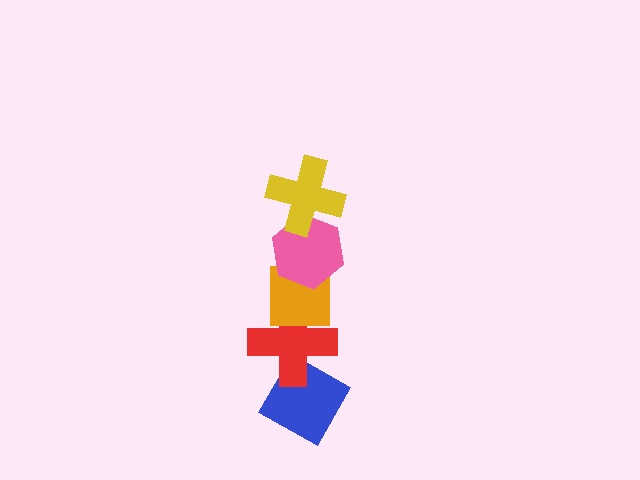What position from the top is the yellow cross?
The yellow cross is 1st from the top.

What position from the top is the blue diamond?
The blue diamond is 5th from the top.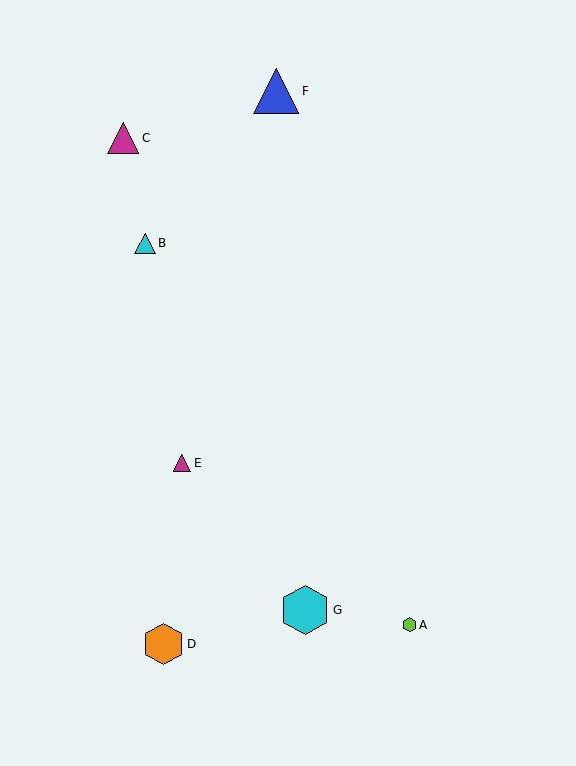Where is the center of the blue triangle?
The center of the blue triangle is at (276, 91).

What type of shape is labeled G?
Shape G is a cyan hexagon.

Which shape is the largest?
The cyan hexagon (labeled G) is the largest.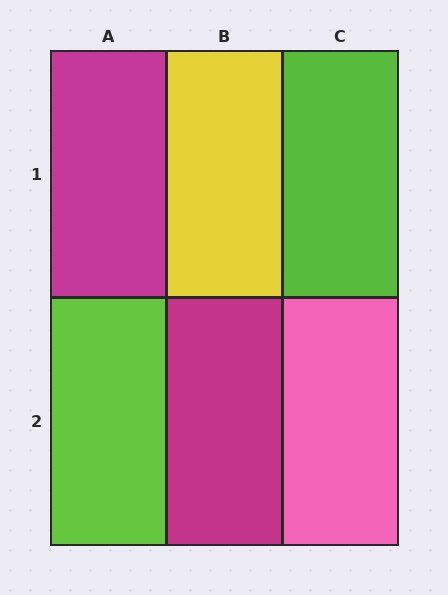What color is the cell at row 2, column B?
Magenta.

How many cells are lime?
2 cells are lime.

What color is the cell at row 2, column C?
Pink.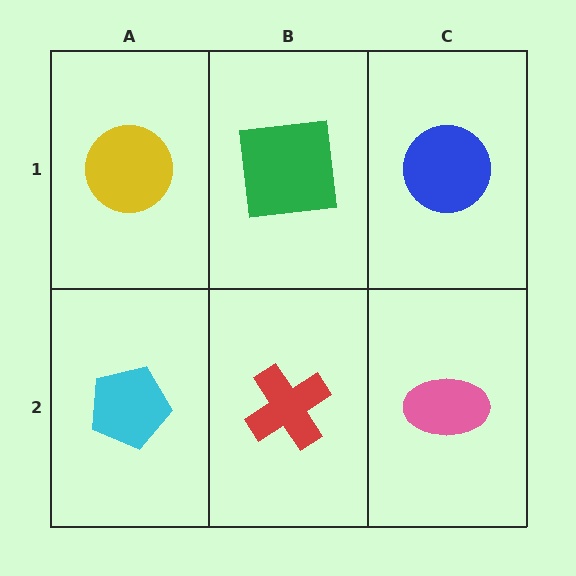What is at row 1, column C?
A blue circle.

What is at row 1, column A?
A yellow circle.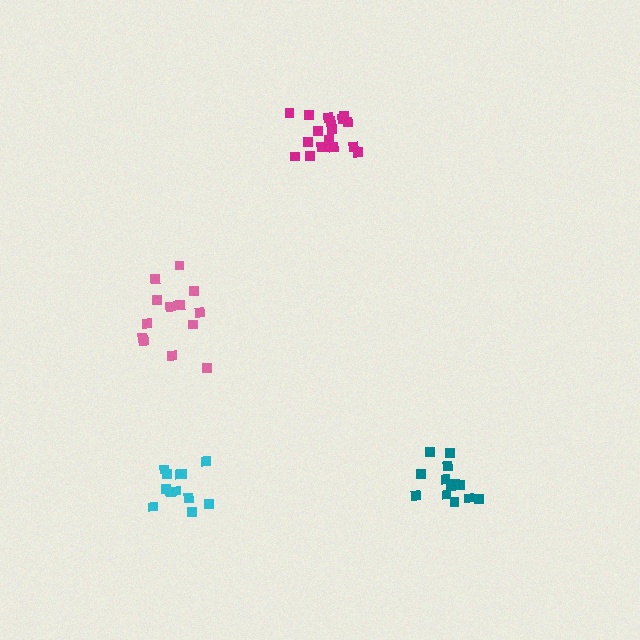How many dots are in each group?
Group 1: 13 dots, Group 2: 13 dots, Group 3: 12 dots, Group 4: 18 dots (56 total).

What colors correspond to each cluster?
The clusters are colored: pink, teal, cyan, magenta.